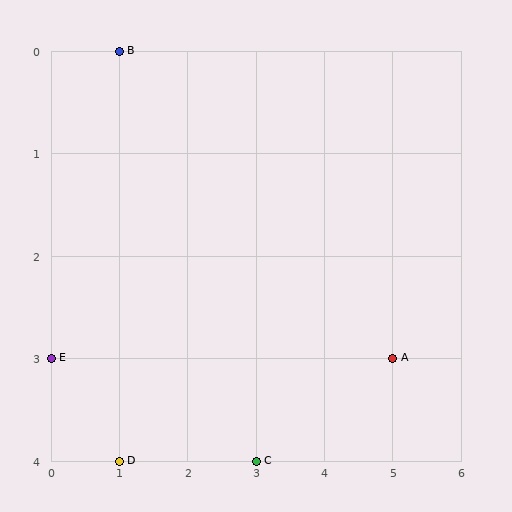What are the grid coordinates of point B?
Point B is at grid coordinates (1, 0).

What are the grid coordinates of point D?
Point D is at grid coordinates (1, 4).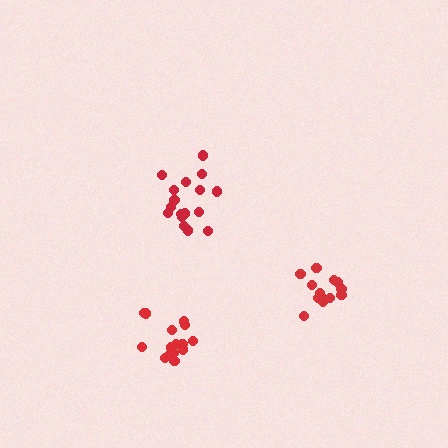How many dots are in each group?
Group 1: 15 dots, Group 2: 17 dots, Group 3: 13 dots (45 total).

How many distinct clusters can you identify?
There are 3 distinct clusters.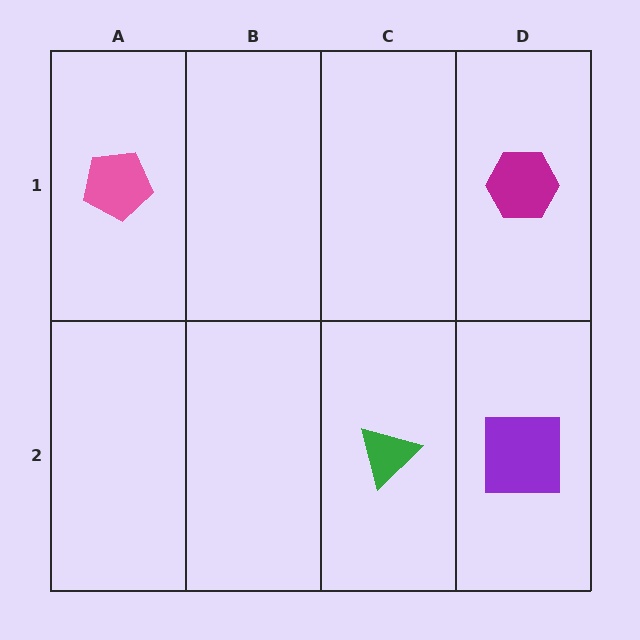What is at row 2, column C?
A green triangle.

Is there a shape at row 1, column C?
No, that cell is empty.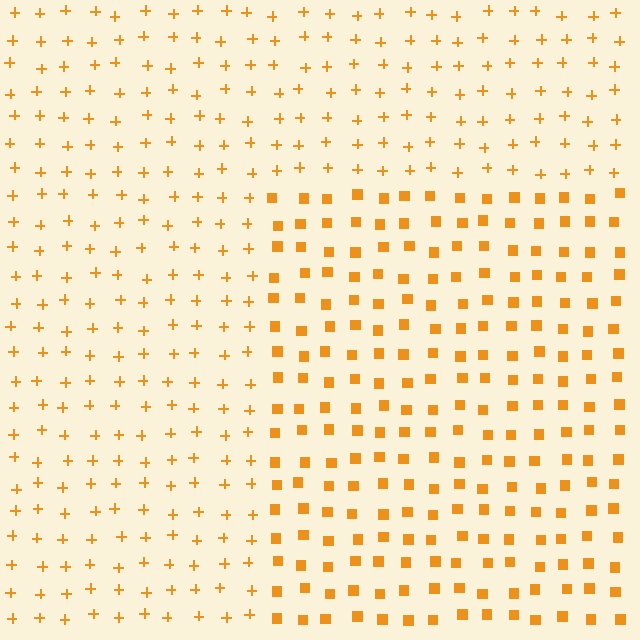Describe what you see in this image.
The image is filled with small orange elements arranged in a uniform grid. A rectangle-shaped region contains squares, while the surrounding area contains plus signs. The boundary is defined purely by the change in element shape.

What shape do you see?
I see a rectangle.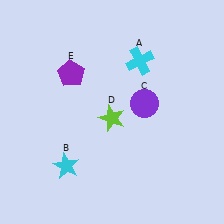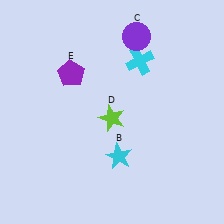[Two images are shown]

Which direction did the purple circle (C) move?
The purple circle (C) moved up.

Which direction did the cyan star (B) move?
The cyan star (B) moved right.